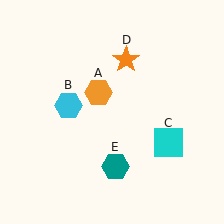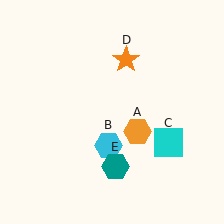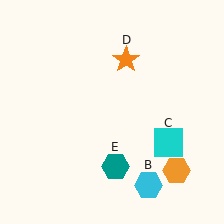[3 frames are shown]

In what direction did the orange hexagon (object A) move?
The orange hexagon (object A) moved down and to the right.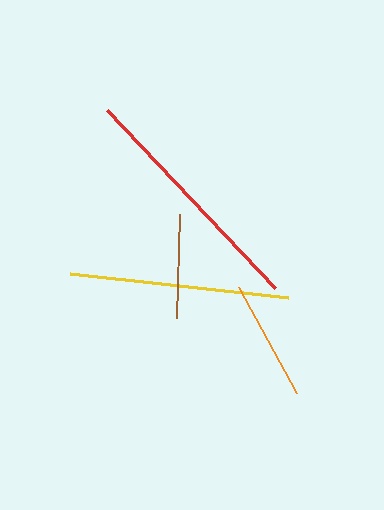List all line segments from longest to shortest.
From longest to shortest: red, yellow, orange, brown.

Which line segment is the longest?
The red line is the longest at approximately 245 pixels.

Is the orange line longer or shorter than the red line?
The red line is longer than the orange line.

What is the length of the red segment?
The red segment is approximately 245 pixels long.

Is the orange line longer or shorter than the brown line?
The orange line is longer than the brown line.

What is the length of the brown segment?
The brown segment is approximately 103 pixels long.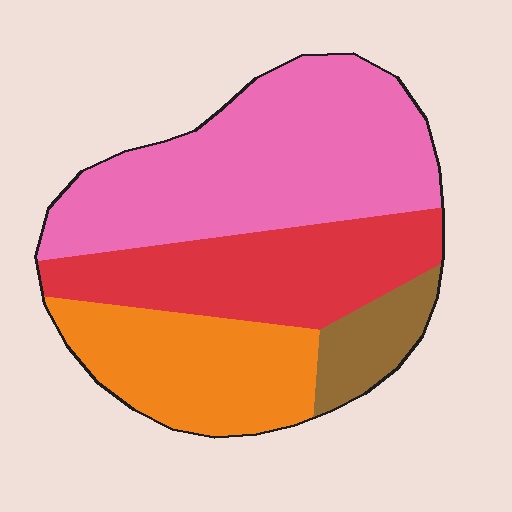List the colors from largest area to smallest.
From largest to smallest: pink, red, orange, brown.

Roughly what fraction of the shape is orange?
Orange takes up between a sixth and a third of the shape.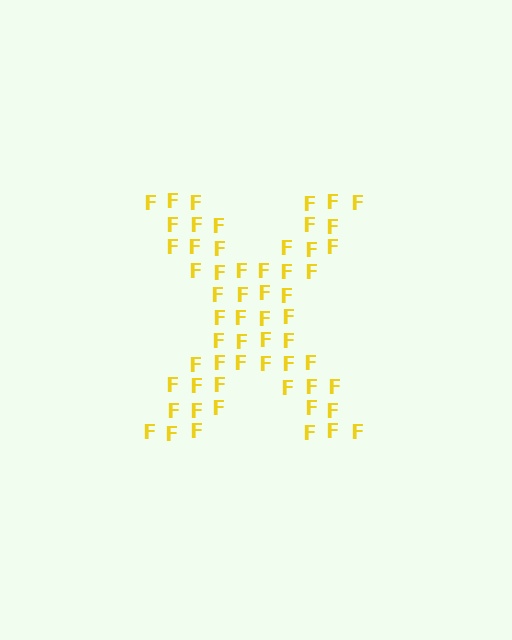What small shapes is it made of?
It is made of small letter F's.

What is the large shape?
The large shape is the letter X.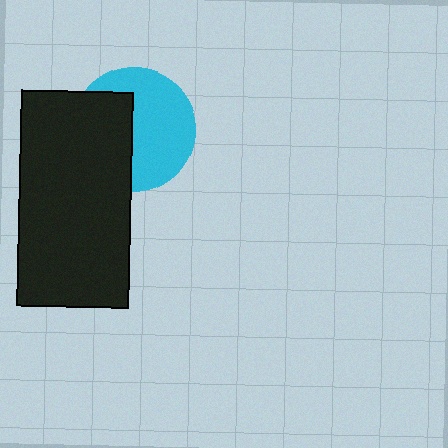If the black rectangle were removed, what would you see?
You would see the complete cyan circle.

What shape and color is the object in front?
The object in front is a black rectangle.